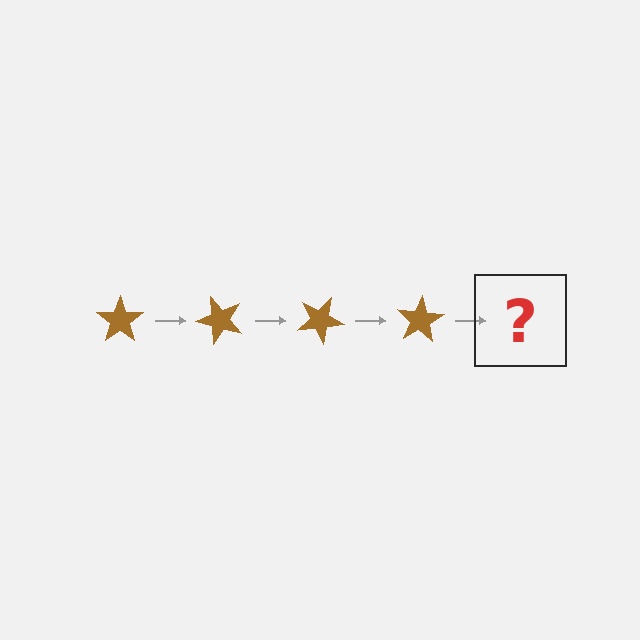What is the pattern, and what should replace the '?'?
The pattern is that the star rotates 50 degrees each step. The '?' should be a brown star rotated 200 degrees.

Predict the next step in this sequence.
The next step is a brown star rotated 200 degrees.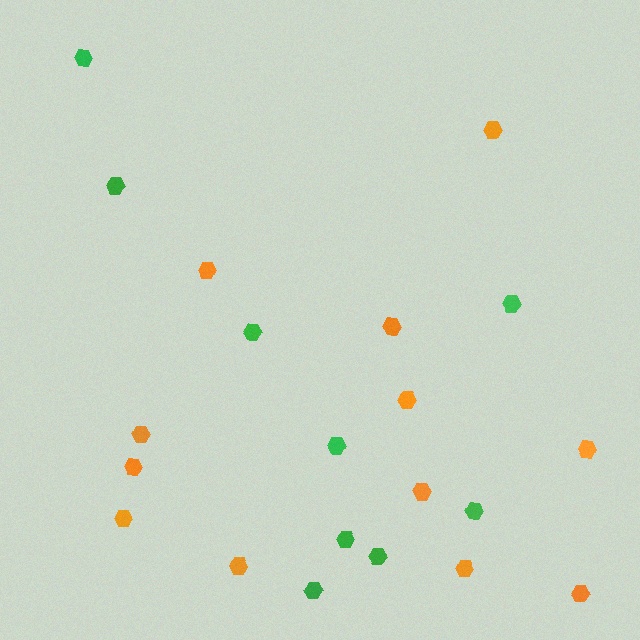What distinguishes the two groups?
There are 2 groups: one group of green hexagons (9) and one group of orange hexagons (12).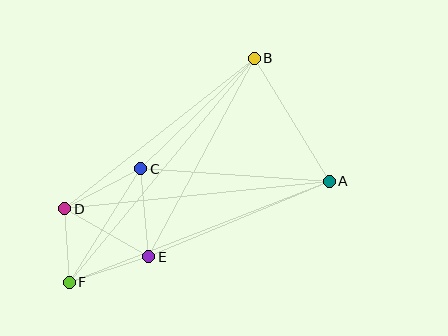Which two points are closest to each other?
Points D and F are closest to each other.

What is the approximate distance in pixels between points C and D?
The distance between C and D is approximately 86 pixels.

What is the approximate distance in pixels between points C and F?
The distance between C and F is approximately 134 pixels.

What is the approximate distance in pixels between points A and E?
The distance between A and E is approximately 195 pixels.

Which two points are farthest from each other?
Points B and F are farthest from each other.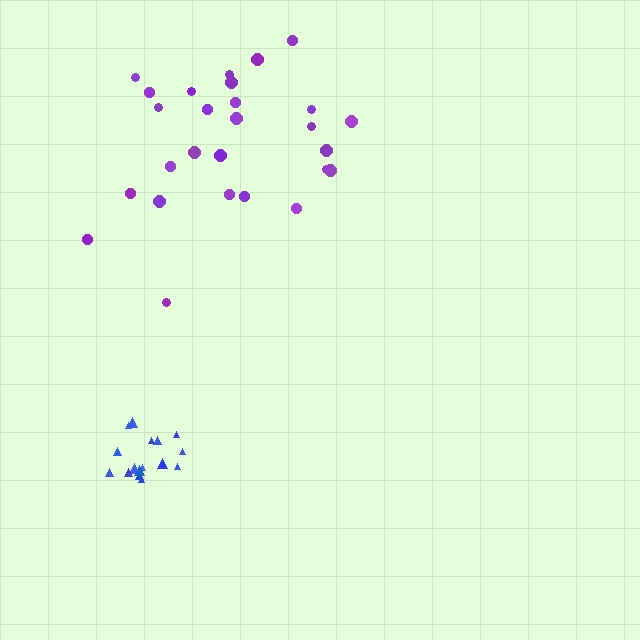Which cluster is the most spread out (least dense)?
Purple.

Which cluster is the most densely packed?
Blue.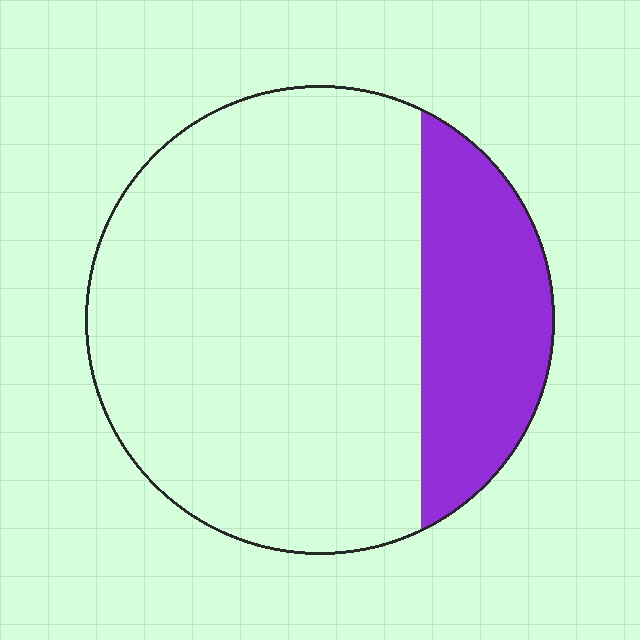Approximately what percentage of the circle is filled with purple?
Approximately 25%.